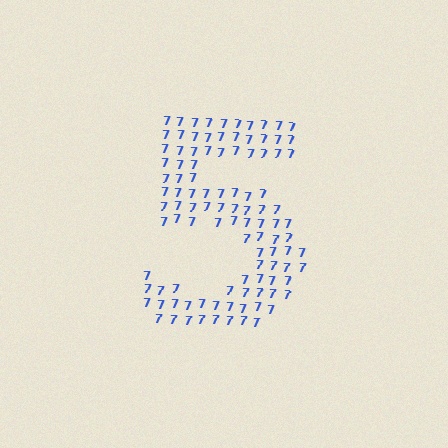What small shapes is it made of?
It is made of small digit 7's.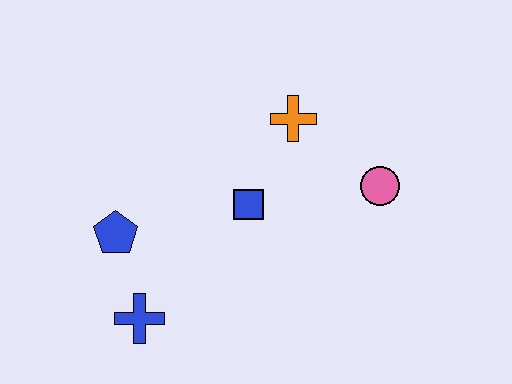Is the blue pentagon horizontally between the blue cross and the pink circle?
No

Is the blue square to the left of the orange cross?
Yes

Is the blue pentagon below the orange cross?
Yes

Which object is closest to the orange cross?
The blue square is closest to the orange cross.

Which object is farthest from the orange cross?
The blue cross is farthest from the orange cross.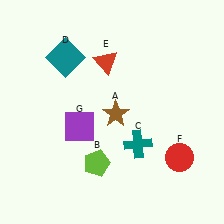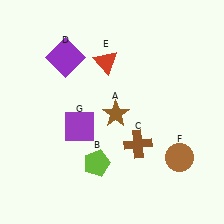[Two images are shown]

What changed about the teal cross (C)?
In Image 1, C is teal. In Image 2, it changed to brown.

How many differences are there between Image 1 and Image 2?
There are 3 differences between the two images.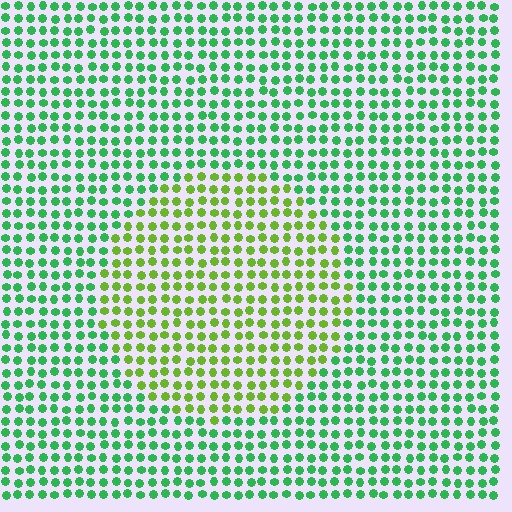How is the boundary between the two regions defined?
The boundary is defined purely by a slight shift in hue (about 43 degrees). Spacing, size, and orientation are identical on both sides.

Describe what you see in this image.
The image is filled with small green elements in a uniform arrangement. A circle-shaped region is visible where the elements are tinted to a slightly different hue, forming a subtle color boundary.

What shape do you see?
I see a circle.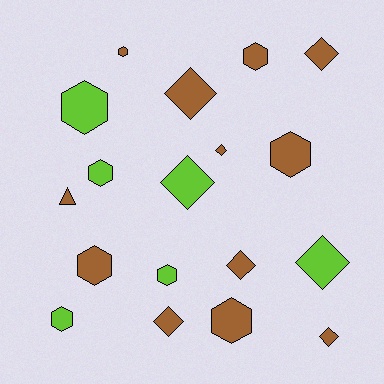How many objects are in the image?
There are 18 objects.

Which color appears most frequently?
Brown, with 12 objects.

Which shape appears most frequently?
Hexagon, with 9 objects.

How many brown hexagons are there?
There are 5 brown hexagons.